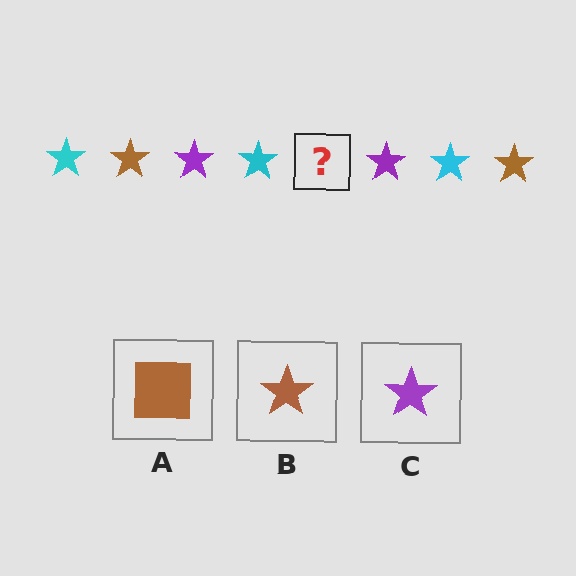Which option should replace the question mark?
Option B.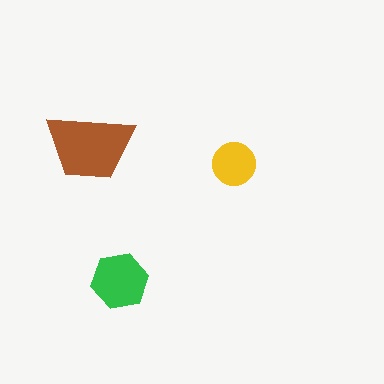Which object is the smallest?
The yellow circle.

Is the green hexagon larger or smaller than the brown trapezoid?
Smaller.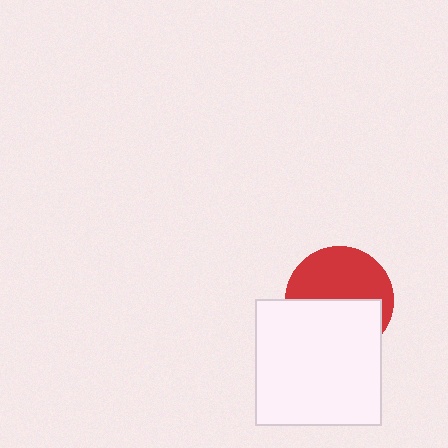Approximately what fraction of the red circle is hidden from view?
Roughly 48% of the red circle is hidden behind the white square.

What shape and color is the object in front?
The object in front is a white square.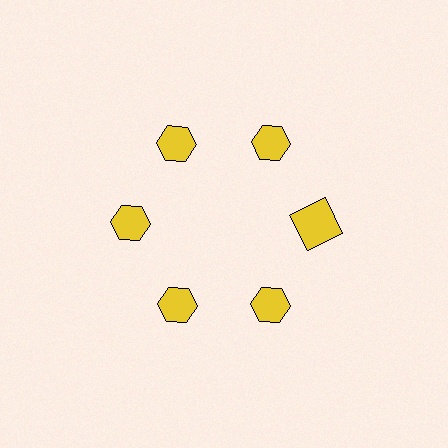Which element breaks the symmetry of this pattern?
The yellow square at roughly the 3 o'clock position breaks the symmetry. All other shapes are yellow hexagons.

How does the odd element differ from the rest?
It has a different shape: square instead of hexagon.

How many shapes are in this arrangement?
There are 6 shapes arranged in a ring pattern.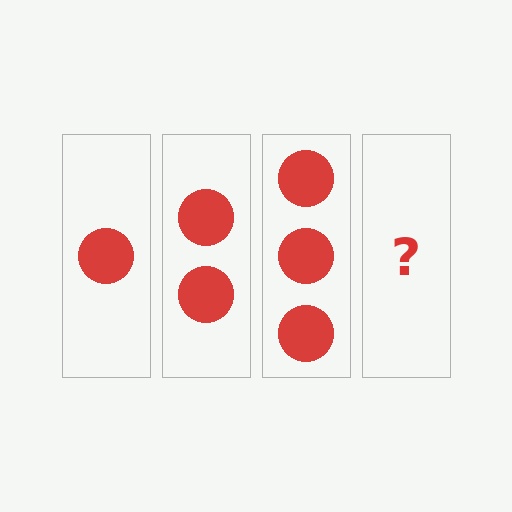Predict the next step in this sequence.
The next step is 4 circles.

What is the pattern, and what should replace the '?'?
The pattern is that each step adds one more circle. The '?' should be 4 circles.